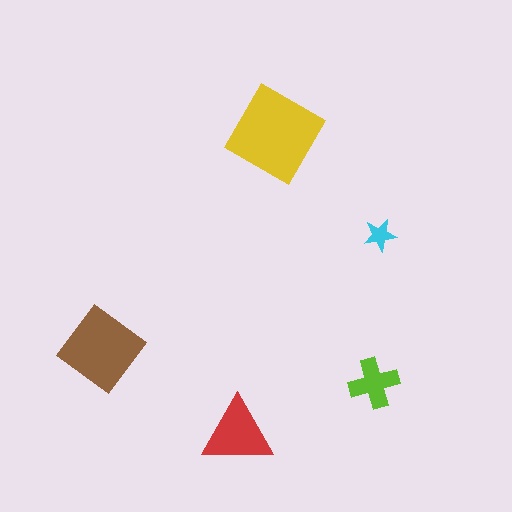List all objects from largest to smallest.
The yellow diamond, the brown diamond, the red triangle, the lime cross, the cyan star.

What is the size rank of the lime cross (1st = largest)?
4th.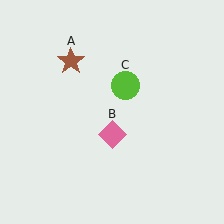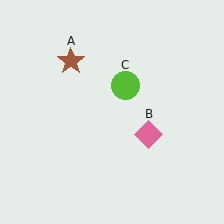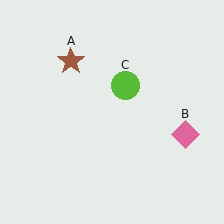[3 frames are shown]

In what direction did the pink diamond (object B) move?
The pink diamond (object B) moved right.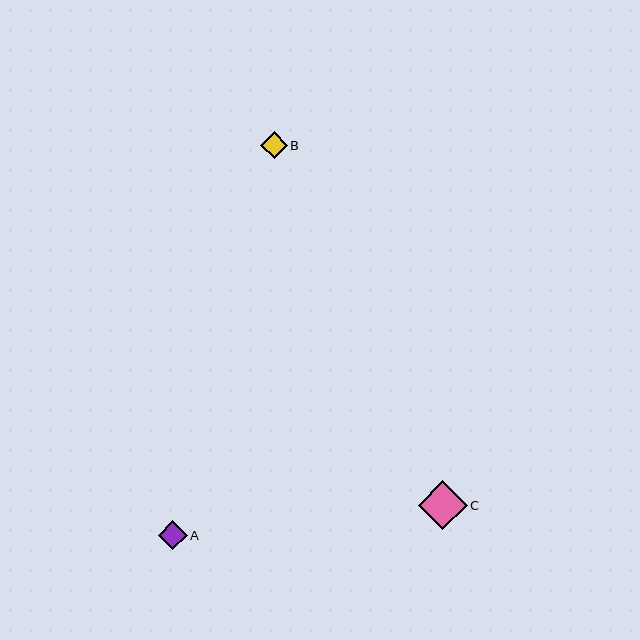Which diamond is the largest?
Diamond C is the largest with a size of approximately 49 pixels.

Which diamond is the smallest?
Diamond B is the smallest with a size of approximately 27 pixels.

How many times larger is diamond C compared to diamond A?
Diamond C is approximately 1.7 times the size of diamond A.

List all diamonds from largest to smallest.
From largest to smallest: C, A, B.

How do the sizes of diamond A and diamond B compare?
Diamond A and diamond B are approximately the same size.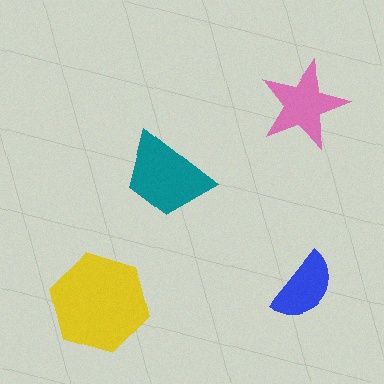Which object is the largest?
The yellow hexagon.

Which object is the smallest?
The blue semicircle.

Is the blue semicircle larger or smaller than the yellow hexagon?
Smaller.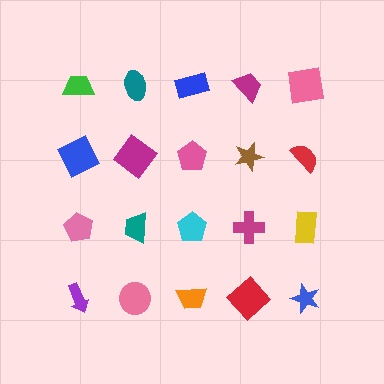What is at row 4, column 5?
A blue star.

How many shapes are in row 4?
5 shapes.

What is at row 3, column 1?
A pink pentagon.